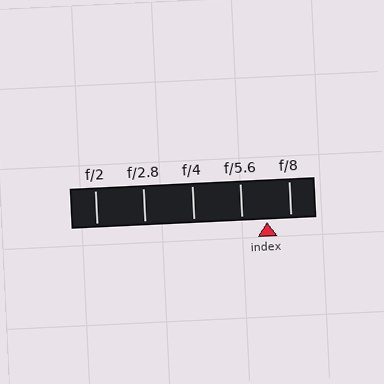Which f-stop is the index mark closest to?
The index mark is closest to f/8.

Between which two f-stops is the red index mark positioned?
The index mark is between f/5.6 and f/8.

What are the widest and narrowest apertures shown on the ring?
The widest aperture shown is f/2 and the narrowest is f/8.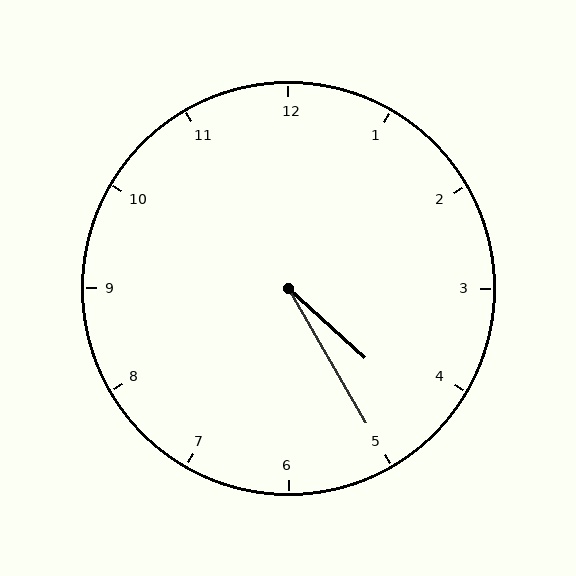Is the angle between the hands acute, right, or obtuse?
It is acute.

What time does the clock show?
4:25.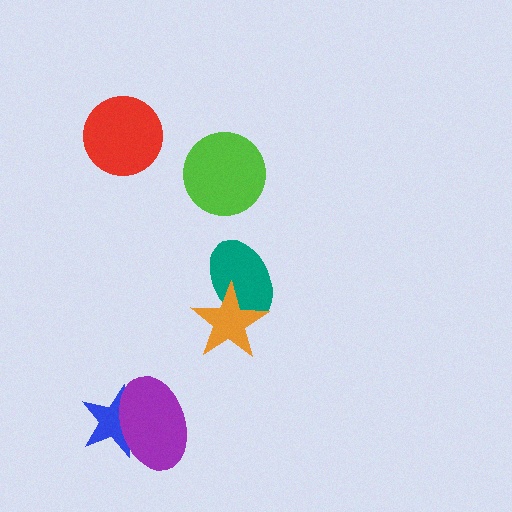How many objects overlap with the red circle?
0 objects overlap with the red circle.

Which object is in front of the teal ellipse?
The orange star is in front of the teal ellipse.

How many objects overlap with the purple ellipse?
1 object overlaps with the purple ellipse.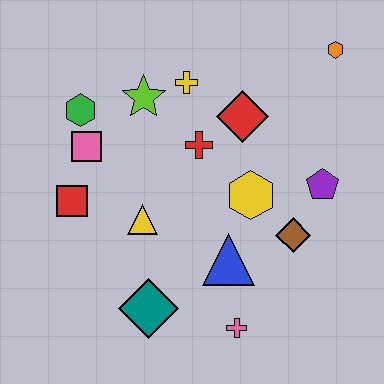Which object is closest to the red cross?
The red diamond is closest to the red cross.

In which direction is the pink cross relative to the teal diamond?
The pink cross is to the right of the teal diamond.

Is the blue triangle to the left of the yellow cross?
No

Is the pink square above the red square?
Yes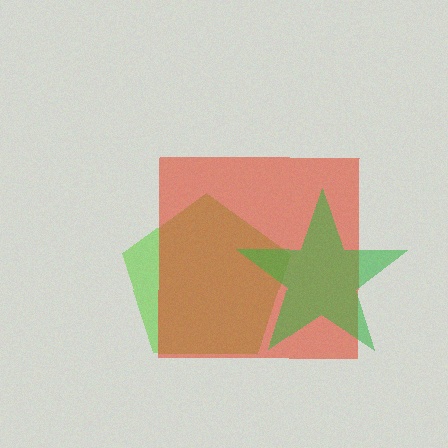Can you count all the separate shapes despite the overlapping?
Yes, there are 3 separate shapes.